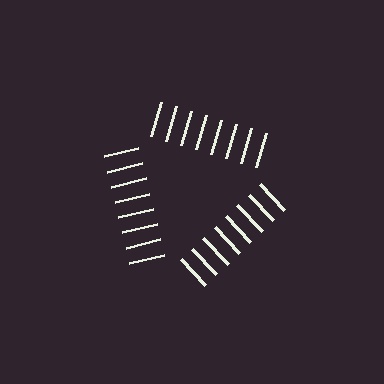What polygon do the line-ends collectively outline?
An illusory triangle — the line segments terminate on its edges but no continuous stroke is drawn.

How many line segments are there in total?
24 — 8 along each of the 3 edges.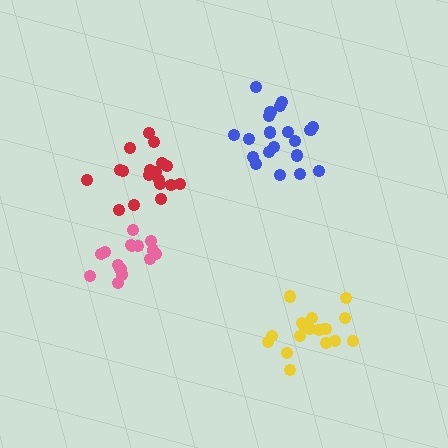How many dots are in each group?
Group 1: 15 dots, Group 2: 20 dots, Group 3: 18 dots, Group 4: 18 dots (71 total).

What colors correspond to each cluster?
The clusters are colored: pink, blue, red, yellow.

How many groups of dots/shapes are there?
There are 4 groups.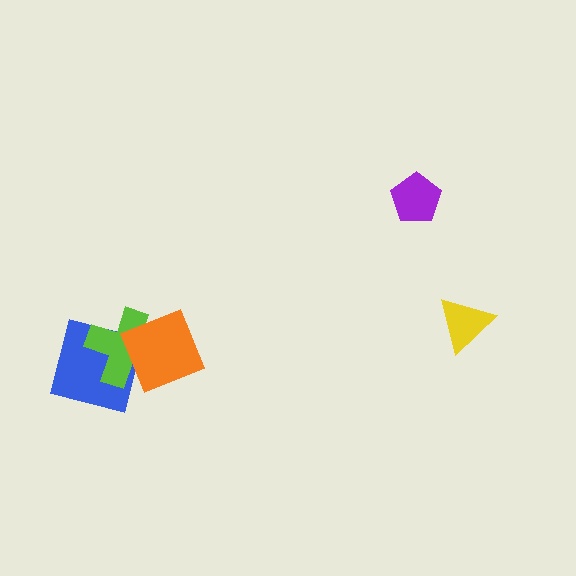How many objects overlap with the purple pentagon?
0 objects overlap with the purple pentagon.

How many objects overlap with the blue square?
1 object overlaps with the blue square.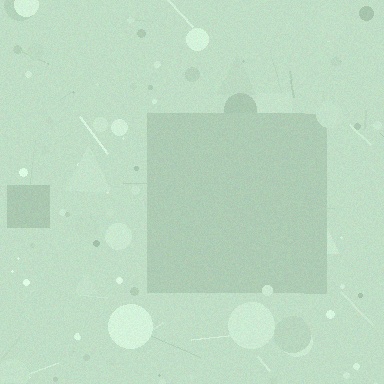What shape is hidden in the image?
A square is hidden in the image.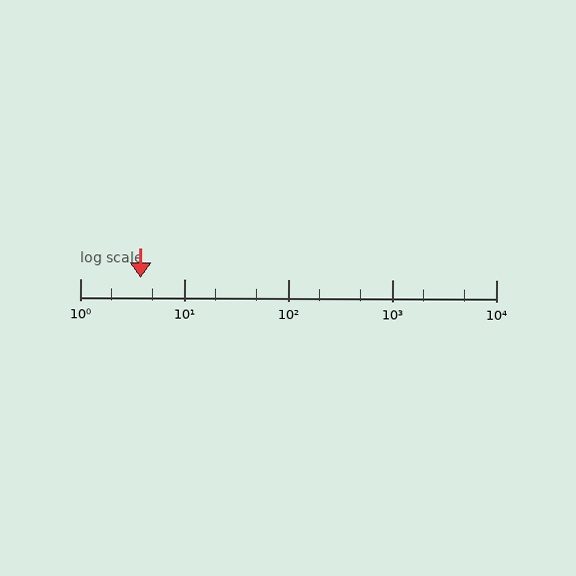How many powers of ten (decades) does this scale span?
The scale spans 4 decades, from 1 to 10000.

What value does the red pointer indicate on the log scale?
The pointer indicates approximately 3.8.